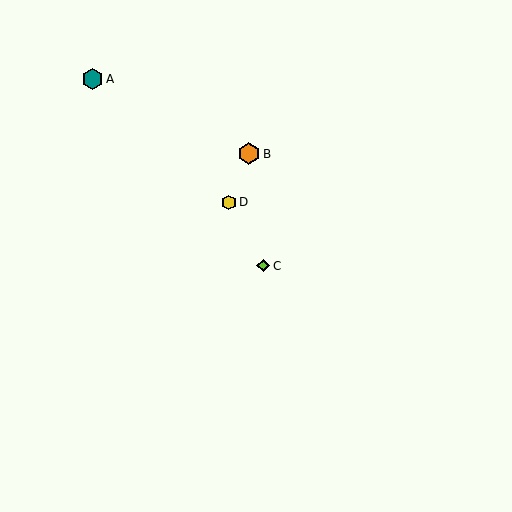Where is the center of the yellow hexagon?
The center of the yellow hexagon is at (229, 202).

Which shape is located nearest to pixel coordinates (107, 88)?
The teal hexagon (labeled A) at (92, 79) is nearest to that location.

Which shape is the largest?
The orange hexagon (labeled B) is the largest.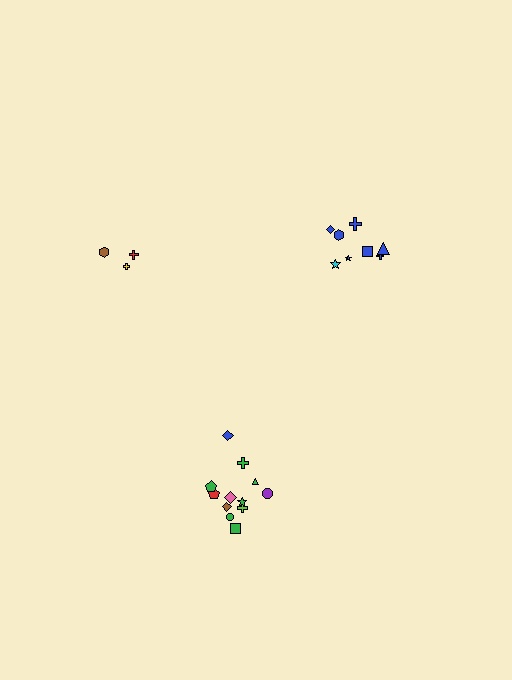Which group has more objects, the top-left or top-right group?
The top-right group.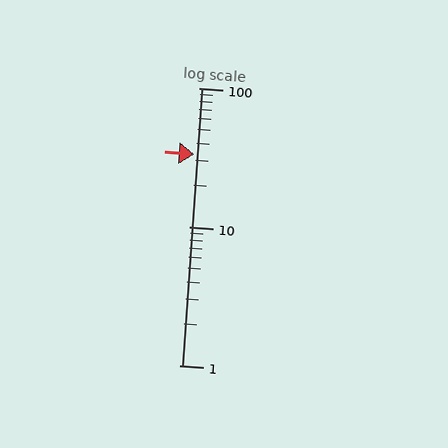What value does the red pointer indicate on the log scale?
The pointer indicates approximately 33.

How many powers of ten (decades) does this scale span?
The scale spans 2 decades, from 1 to 100.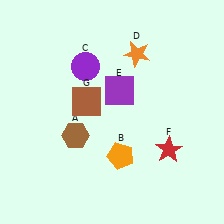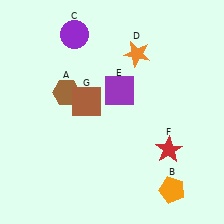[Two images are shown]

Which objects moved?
The objects that moved are: the brown hexagon (A), the orange pentagon (B), the purple circle (C).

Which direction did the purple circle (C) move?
The purple circle (C) moved up.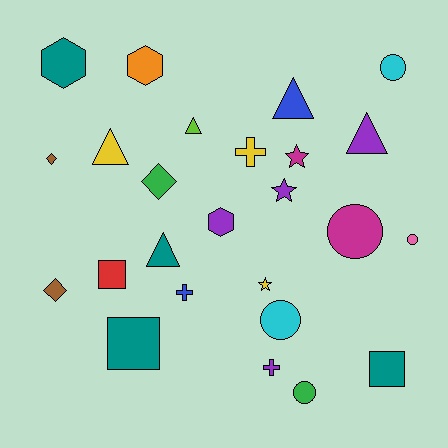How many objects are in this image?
There are 25 objects.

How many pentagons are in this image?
There are no pentagons.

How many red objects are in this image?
There is 1 red object.